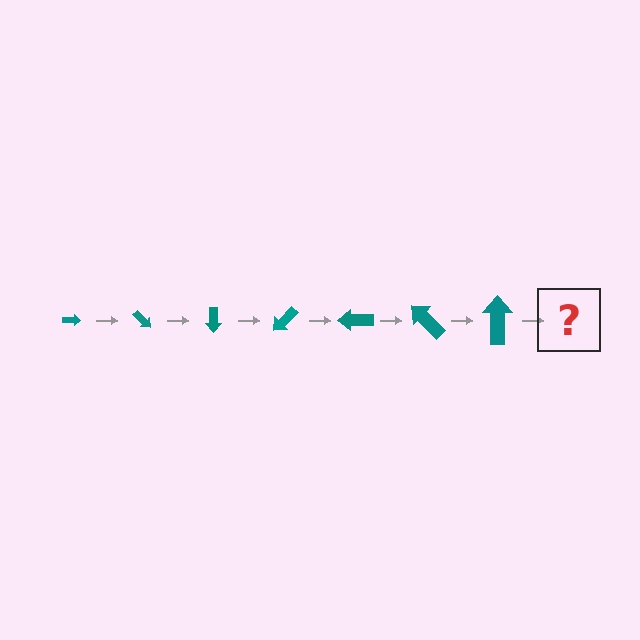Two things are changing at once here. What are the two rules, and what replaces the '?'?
The two rules are that the arrow grows larger each step and it rotates 45 degrees each step. The '?' should be an arrow, larger than the previous one and rotated 315 degrees from the start.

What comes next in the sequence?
The next element should be an arrow, larger than the previous one and rotated 315 degrees from the start.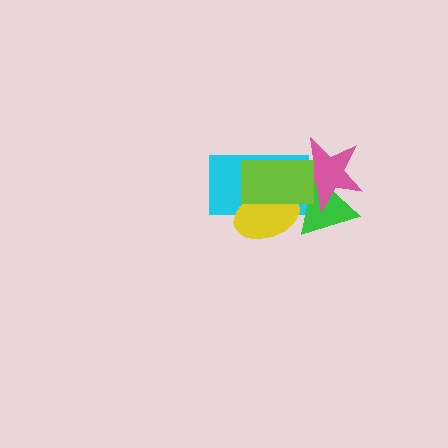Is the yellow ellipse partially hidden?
Yes, it is partially covered by another shape.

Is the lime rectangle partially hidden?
No, no other shape covers it.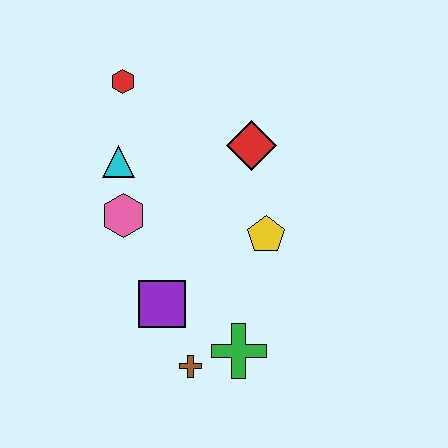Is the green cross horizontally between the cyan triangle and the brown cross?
No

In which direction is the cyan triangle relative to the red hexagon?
The cyan triangle is below the red hexagon.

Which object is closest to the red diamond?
The yellow pentagon is closest to the red diamond.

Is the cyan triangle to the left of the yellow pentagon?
Yes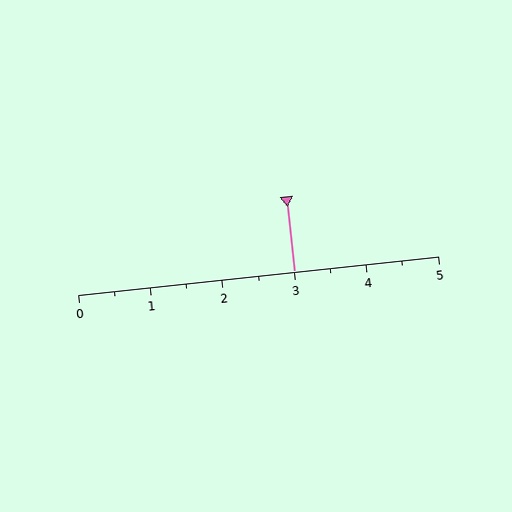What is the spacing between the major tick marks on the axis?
The major ticks are spaced 1 apart.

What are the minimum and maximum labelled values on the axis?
The axis runs from 0 to 5.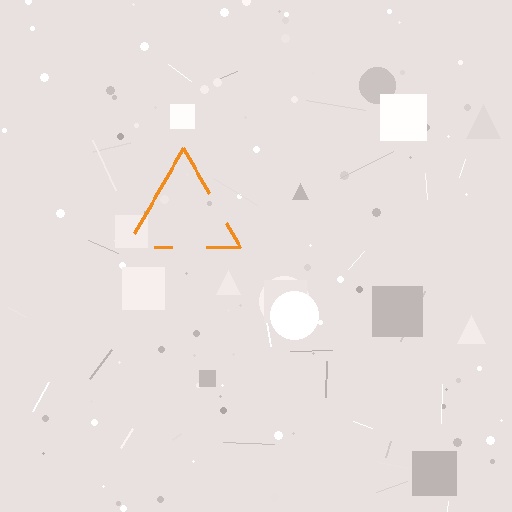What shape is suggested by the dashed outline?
The dashed outline suggests a triangle.